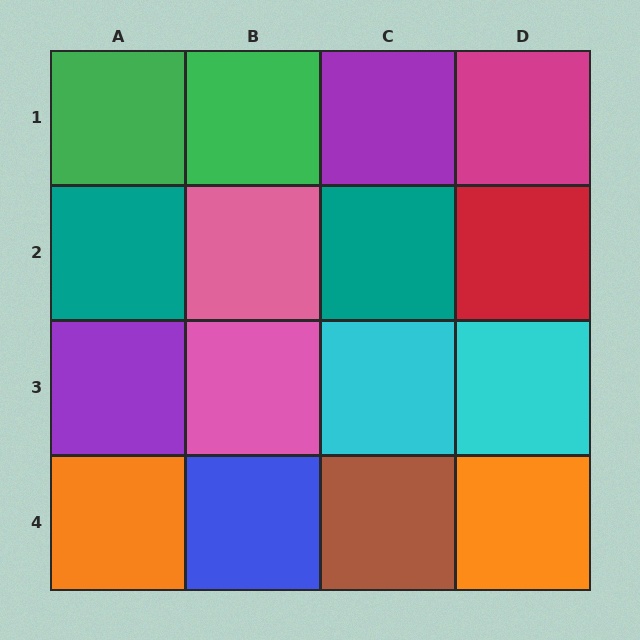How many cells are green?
2 cells are green.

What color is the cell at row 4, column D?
Orange.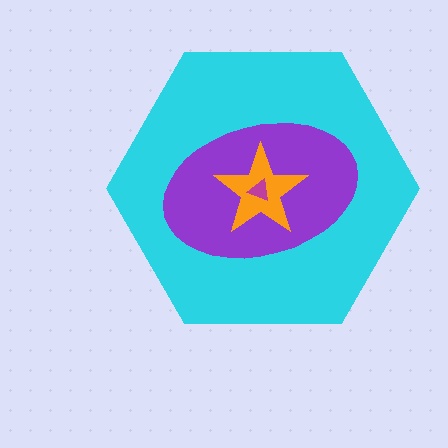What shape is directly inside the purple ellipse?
The orange star.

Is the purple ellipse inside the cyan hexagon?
Yes.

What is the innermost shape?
The magenta triangle.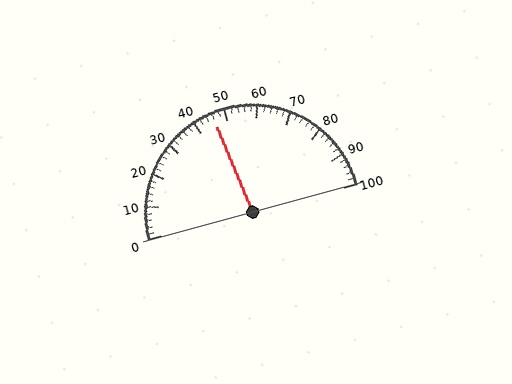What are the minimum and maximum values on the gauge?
The gauge ranges from 0 to 100.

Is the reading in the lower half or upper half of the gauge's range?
The reading is in the lower half of the range (0 to 100).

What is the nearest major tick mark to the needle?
The nearest major tick mark is 50.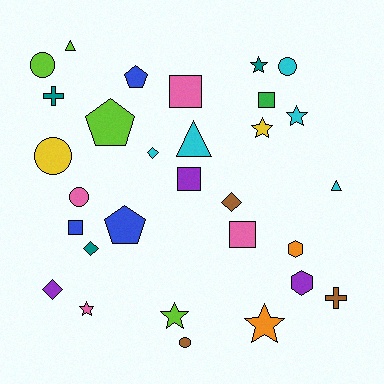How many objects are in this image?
There are 30 objects.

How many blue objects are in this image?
There are 3 blue objects.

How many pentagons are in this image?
There are 3 pentagons.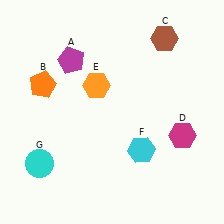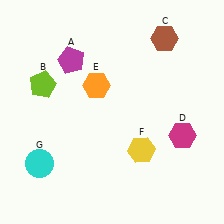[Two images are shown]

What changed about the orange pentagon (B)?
In Image 1, B is orange. In Image 2, it changed to lime.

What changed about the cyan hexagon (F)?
In Image 1, F is cyan. In Image 2, it changed to yellow.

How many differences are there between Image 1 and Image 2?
There are 2 differences between the two images.